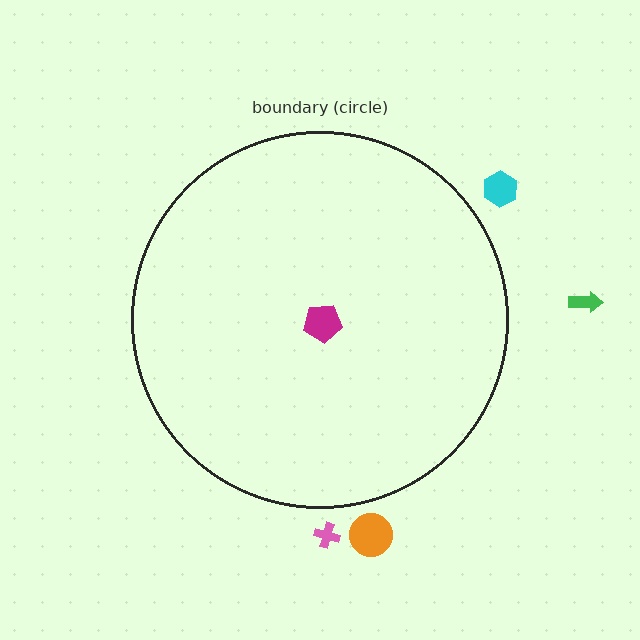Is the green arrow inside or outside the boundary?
Outside.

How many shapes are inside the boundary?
1 inside, 4 outside.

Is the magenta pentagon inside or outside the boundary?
Inside.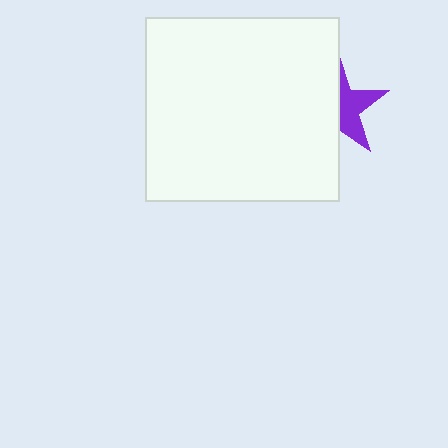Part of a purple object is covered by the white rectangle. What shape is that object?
It is a star.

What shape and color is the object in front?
The object in front is a white rectangle.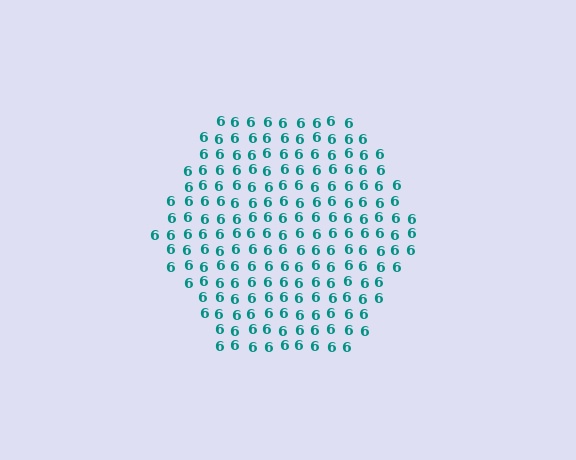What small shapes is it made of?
It is made of small digit 6's.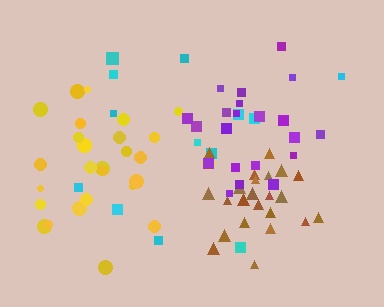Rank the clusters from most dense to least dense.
brown, yellow, purple, cyan.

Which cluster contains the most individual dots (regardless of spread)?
Yellow (28).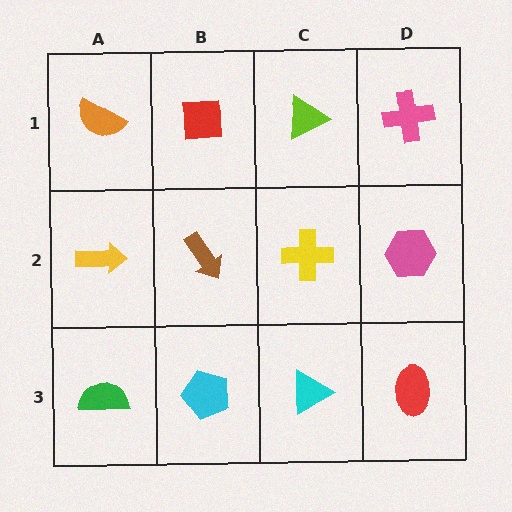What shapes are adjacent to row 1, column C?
A yellow cross (row 2, column C), a red square (row 1, column B), a pink cross (row 1, column D).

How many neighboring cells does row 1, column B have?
3.